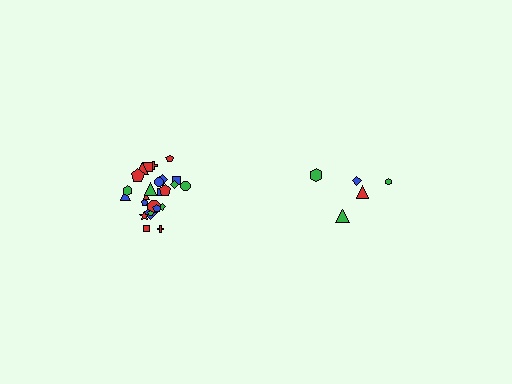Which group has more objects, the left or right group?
The left group.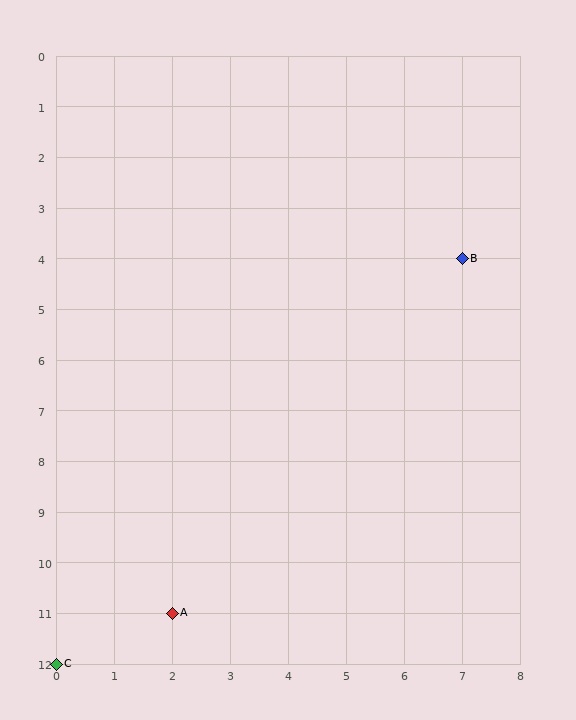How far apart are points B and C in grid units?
Points B and C are 7 columns and 8 rows apart (about 10.6 grid units diagonally).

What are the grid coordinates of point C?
Point C is at grid coordinates (0, 12).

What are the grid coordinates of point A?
Point A is at grid coordinates (2, 11).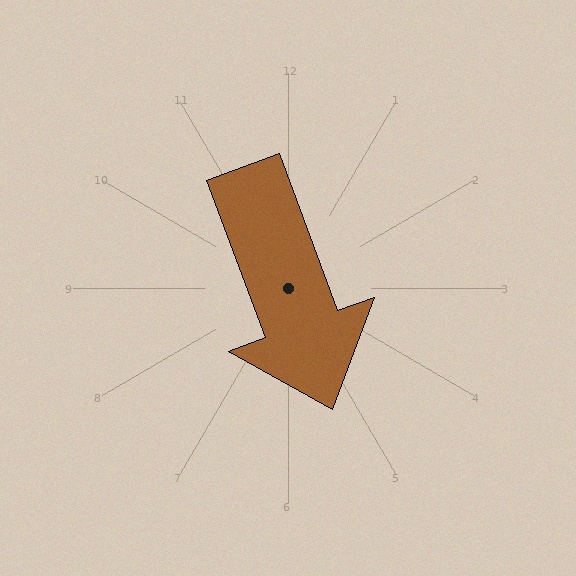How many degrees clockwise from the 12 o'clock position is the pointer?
Approximately 160 degrees.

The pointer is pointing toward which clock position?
Roughly 5 o'clock.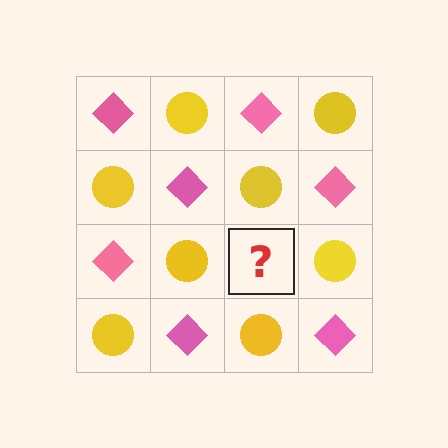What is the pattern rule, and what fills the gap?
The rule is that it alternates pink diamond and yellow circle in a checkerboard pattern. The gap should be filled with a pink diamond.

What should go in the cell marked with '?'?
The missing cell should contain a pink diamond.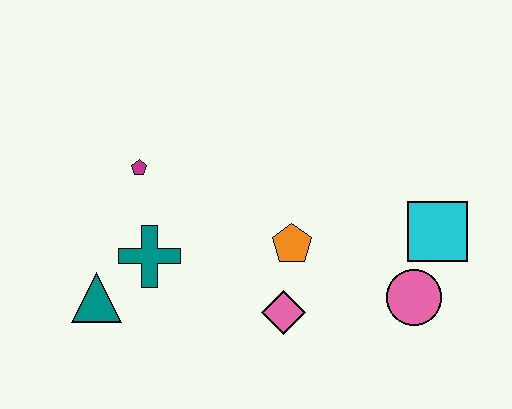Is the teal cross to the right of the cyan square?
No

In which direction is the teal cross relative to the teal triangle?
The teal cross is to the right of the teal triangle.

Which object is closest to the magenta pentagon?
The teal cross is closest to the magenta pentagon.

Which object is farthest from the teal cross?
The cyan square is farthest from the teal cross.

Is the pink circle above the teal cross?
No